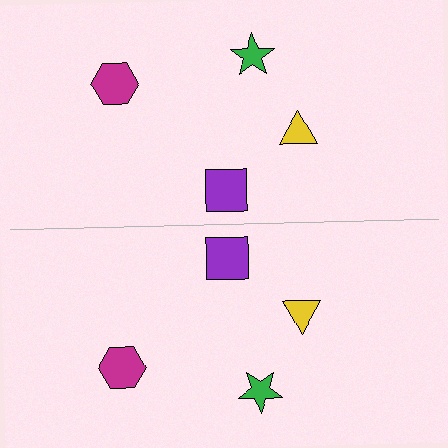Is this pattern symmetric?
Yes, this pattern has bilateral (reflection) symmetry.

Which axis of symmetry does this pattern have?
The pattern has a horizontal axis of symmetry running through the center of the image.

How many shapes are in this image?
There are 8 shapes in this image.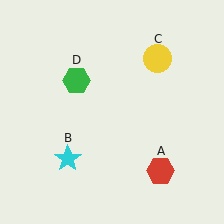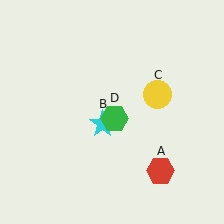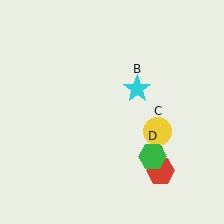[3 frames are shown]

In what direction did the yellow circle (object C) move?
The yellow circle (object C) moved down.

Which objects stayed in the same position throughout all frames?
Red hexagon (object A) remained stationary.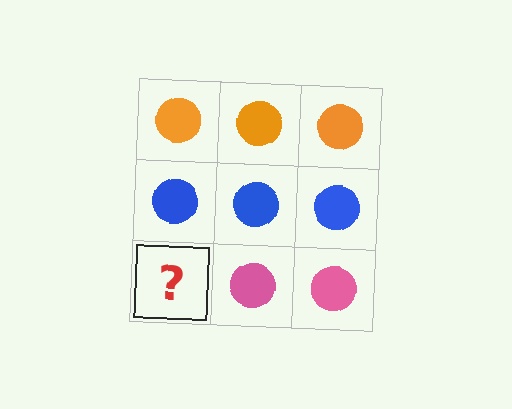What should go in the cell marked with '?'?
The missing cell should contain a pink circle.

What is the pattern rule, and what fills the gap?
The rule is that each row has a consistent color. The gap should be filled with a pink circle.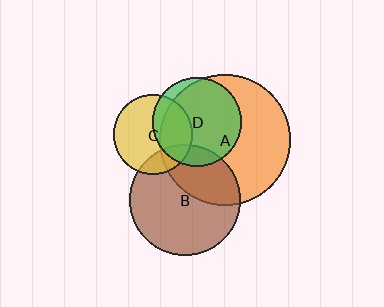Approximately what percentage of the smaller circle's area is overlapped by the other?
Approximately 15%.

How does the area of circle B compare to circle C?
Approximately 2.0 times.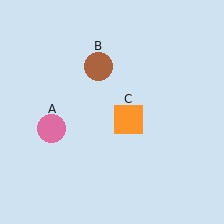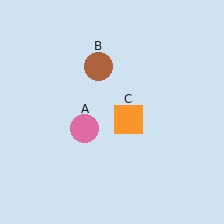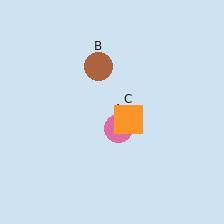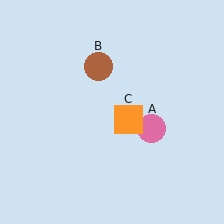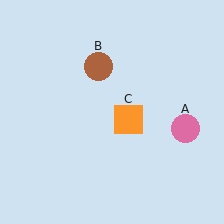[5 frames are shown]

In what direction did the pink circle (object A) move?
The pink circle (object A) moved right.